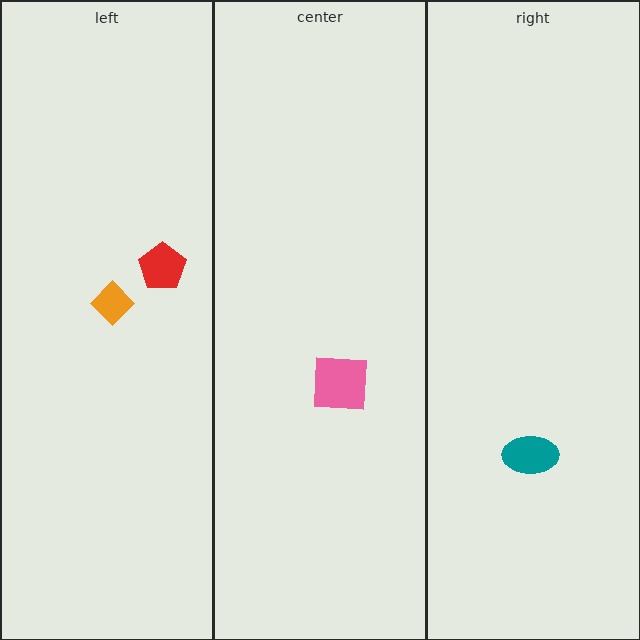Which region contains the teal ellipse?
The right region.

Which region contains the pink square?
The center region.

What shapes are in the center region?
The pink square.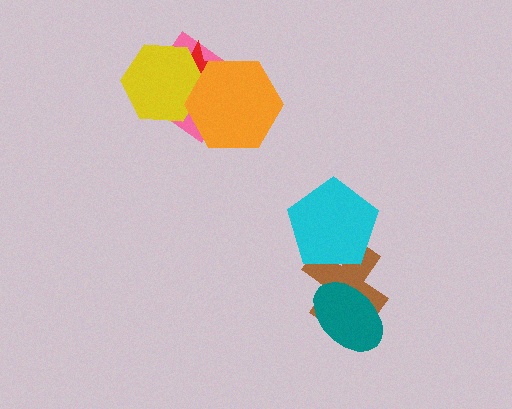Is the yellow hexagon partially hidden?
Yes, it is partially covered by another shape.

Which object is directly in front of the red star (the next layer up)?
The yellow hexagon is directly in front of the red star.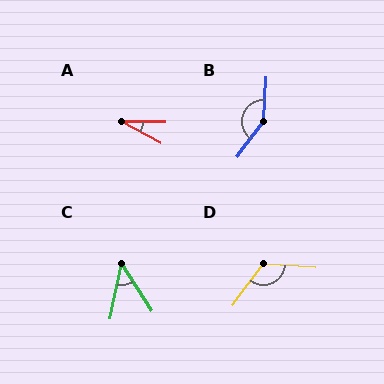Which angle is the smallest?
A, at approximately 29 degrees.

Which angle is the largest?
B, at approximately 146 degrees.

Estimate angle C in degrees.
Approximately 43 degrees.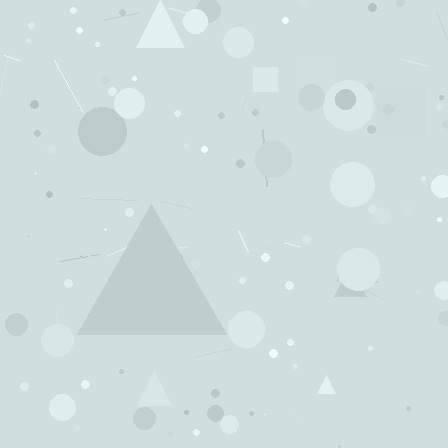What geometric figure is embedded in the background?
A triangle is embedded in the background.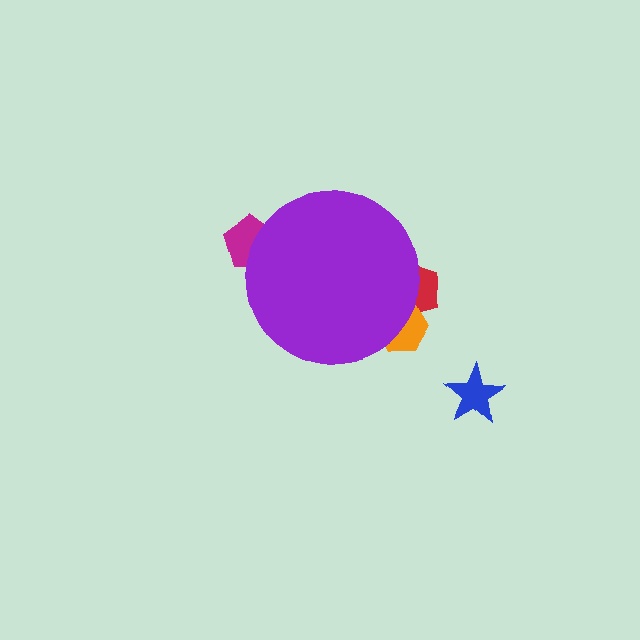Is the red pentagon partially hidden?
Yes, the red pentagon is partially hidden behind the purple circle.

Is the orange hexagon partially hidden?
Yes, the orange hexagon is partially hidden behind the purple circle.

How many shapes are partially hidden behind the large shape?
3 shapes are partially hidden.